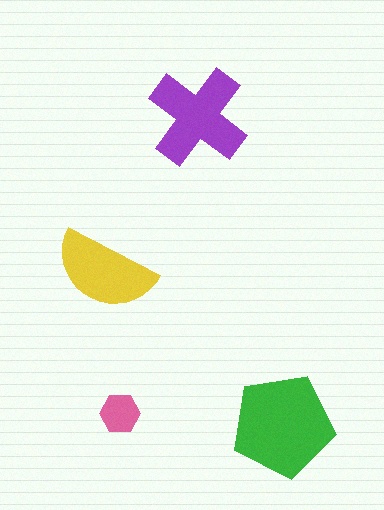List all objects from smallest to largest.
The pink hexagon, the yellow semicircle, the purple cross, the green pentagon.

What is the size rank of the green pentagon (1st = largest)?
1st.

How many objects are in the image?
There are 4 objects in the image.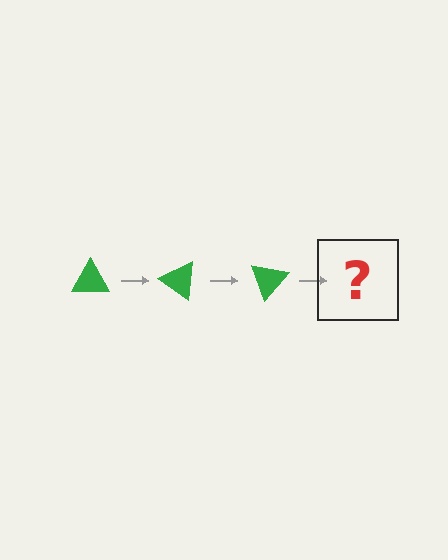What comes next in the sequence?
The next element should be a green triangle rotated 105 degrees.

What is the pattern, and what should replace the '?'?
The pattern is that the triangle rotates 35 degrees each step. The '?' should be a green triangle rotated 105 degrees.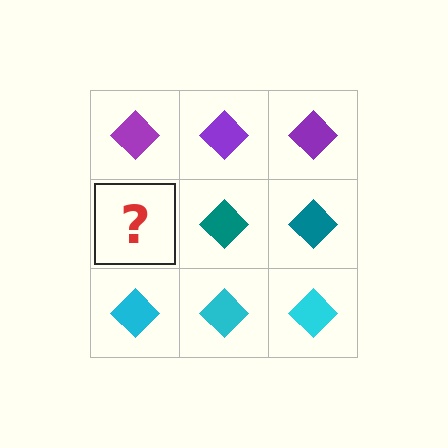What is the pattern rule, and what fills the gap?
The rule is that each row has a consistent color. The gap should be filled with a teal diamond.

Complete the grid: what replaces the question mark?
The question mark should be replaced with a teal diamond.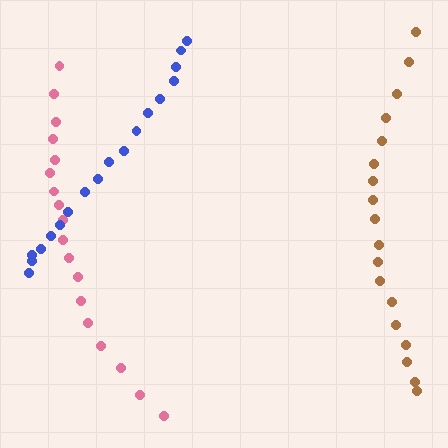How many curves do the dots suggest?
There are 3 distinct paths.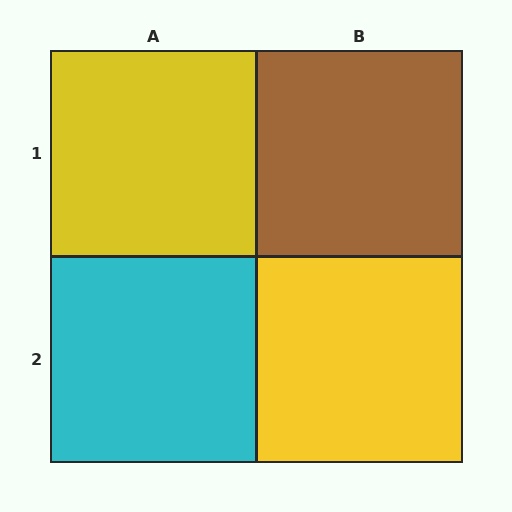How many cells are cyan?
1 cell is cyan.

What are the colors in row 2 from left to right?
Cyan, yellow.